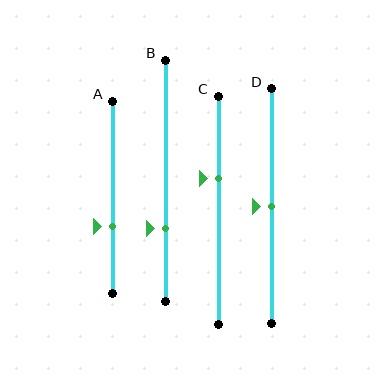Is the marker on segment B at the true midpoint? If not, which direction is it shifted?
No, the marker on segment B is shifted downward by about 20% of the segment length.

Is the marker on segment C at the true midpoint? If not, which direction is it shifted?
No, the marker on segment C is shifted upward by about 14% of the segment length.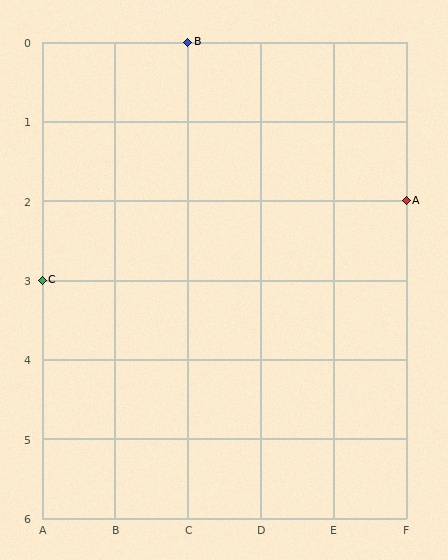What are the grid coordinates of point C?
Point C is at grid coordinates (A, 3).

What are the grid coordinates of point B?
Point B is at grid coordinates (C, 0).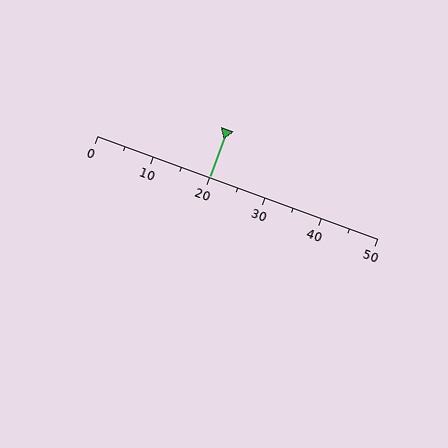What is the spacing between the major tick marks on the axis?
The major ticks are spaced 10 apart.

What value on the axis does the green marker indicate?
The marker indicates approximately 20.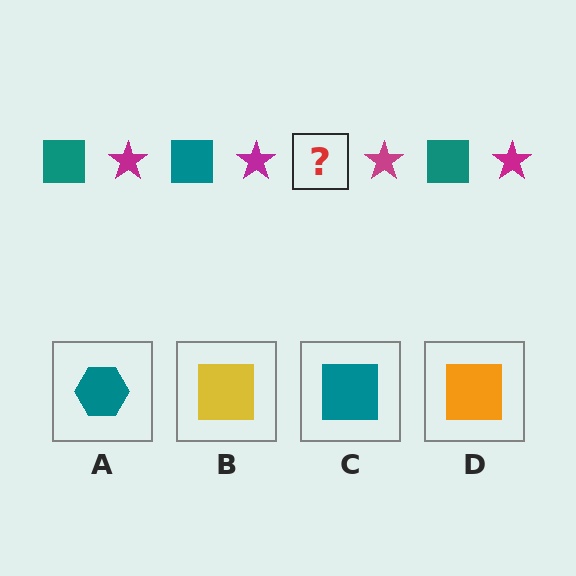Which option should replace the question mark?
Option C.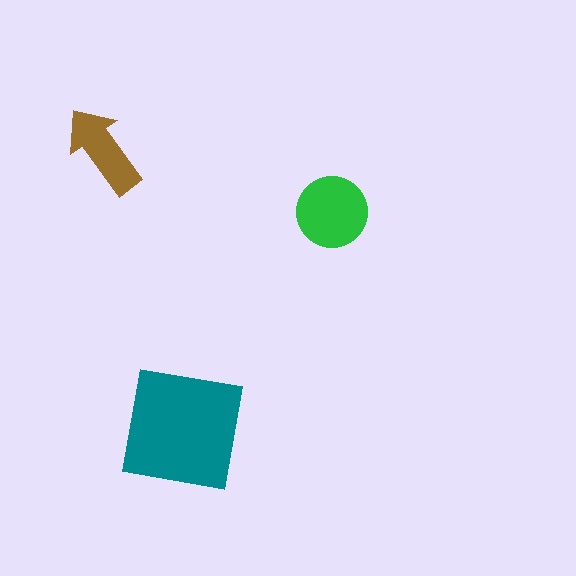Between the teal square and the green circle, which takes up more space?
The teal square.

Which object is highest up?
The brown arrow is topmost.